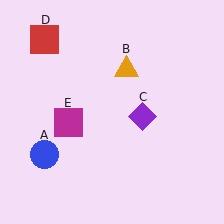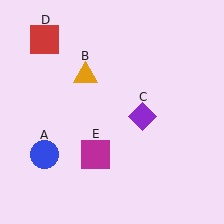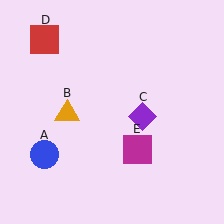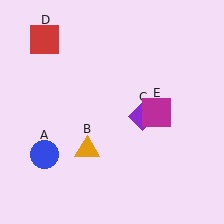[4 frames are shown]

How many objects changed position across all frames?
2 objects changed position: orange triangle (object B), magenta square (object E).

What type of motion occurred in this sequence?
The orange triangle (object B), magenta square (object E) rotated counterclockwise around the center of the scene.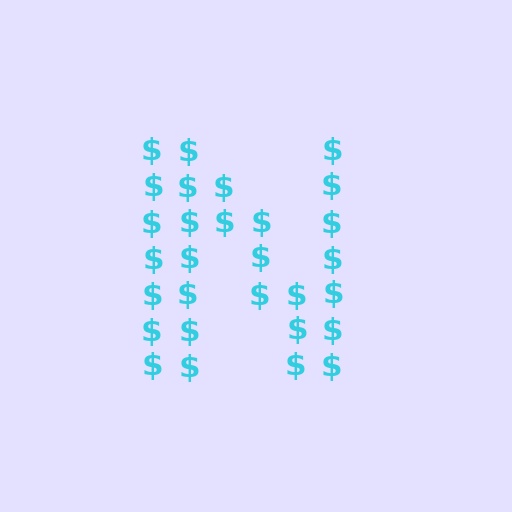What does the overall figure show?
The overall figure shows the letter N.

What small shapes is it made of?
It is made of small dollar signs.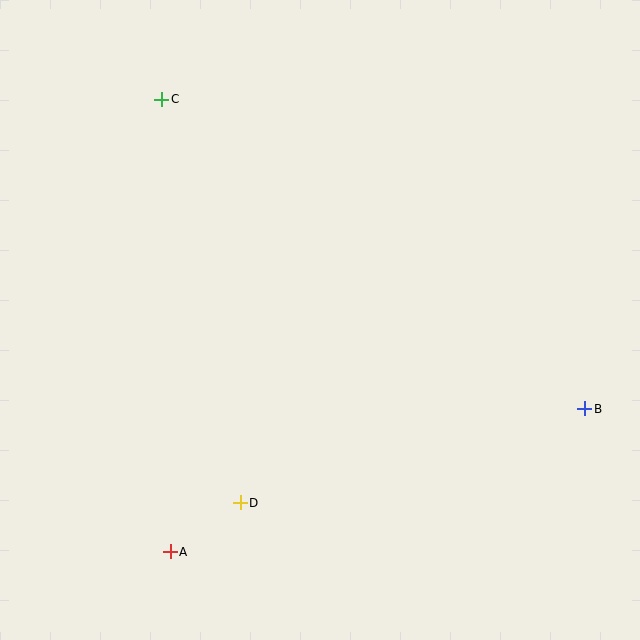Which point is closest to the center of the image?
Point D at (240, 503) is closest to the center.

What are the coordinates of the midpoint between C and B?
The midpoint between C and B is at (373, 254).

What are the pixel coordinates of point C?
Point C is at (162, 99).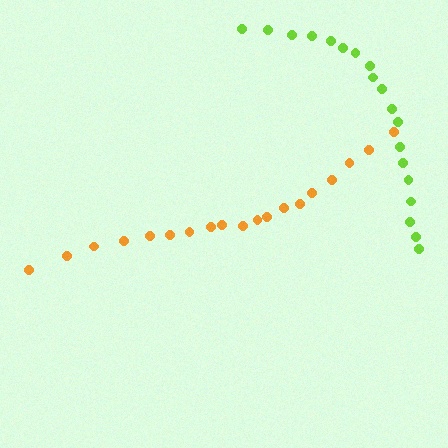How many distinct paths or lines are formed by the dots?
There are 2 distinct paths.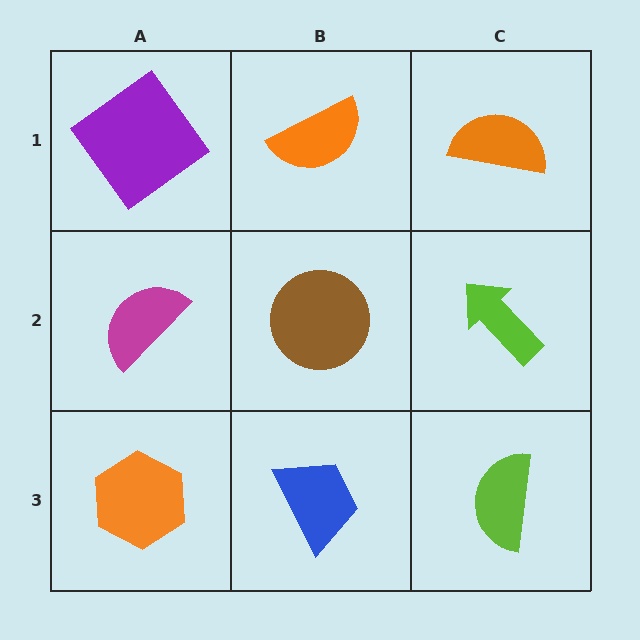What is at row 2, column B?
A brown circle.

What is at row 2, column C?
A lime arrow.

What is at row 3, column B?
A blue trapezoid.